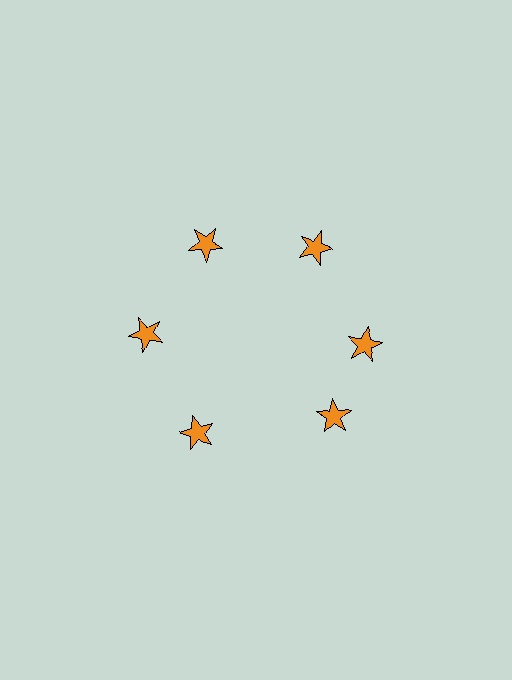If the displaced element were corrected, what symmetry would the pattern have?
It would have 6-fold rotational symmetry — the pattern would map onto itself every 60 degrees.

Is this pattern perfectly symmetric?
No. The 6 orange stars are arranged in a ring, but one element near the 5 o'clock position is rotated out of alignment along the ring, breaking the 6-fold rotational symmetry.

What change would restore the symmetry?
The symmetry would be restored by rotating it back into even spacing with its neighbors so that all 6 stars sit at equal angles and equal distance from the center.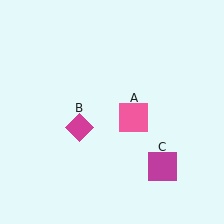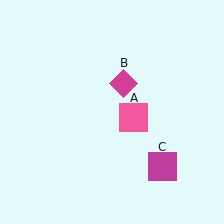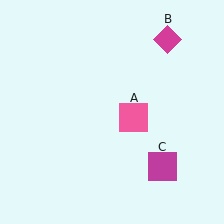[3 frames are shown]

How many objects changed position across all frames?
1 object changed position: magenta diamond (object B).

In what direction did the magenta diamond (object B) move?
The magenta diamond (object B) moved up and to the right.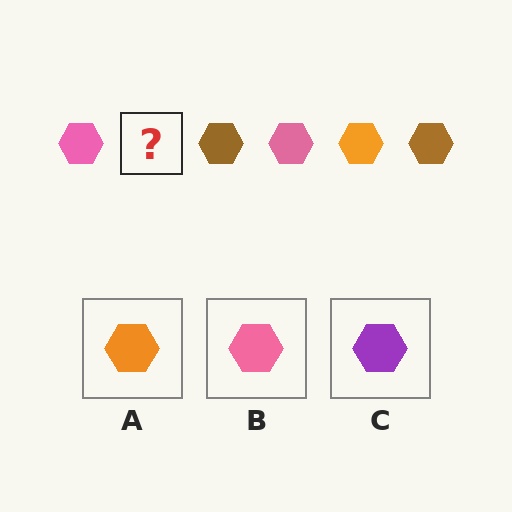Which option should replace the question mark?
Option A.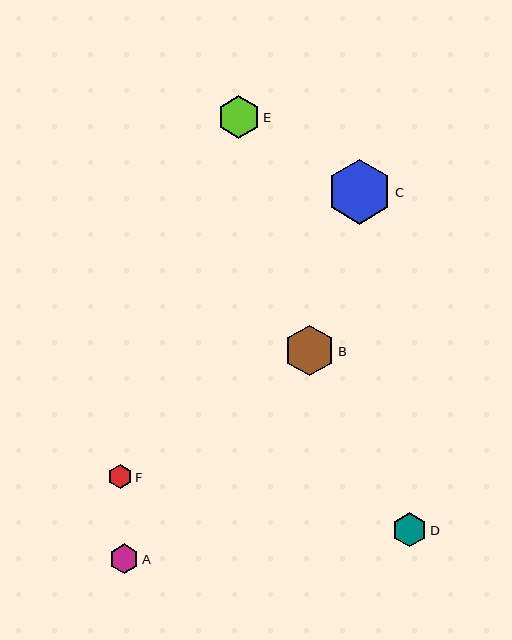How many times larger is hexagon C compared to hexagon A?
Hexagon C is approximately 2.2 times the size of hexagon A.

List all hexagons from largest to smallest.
From largest to smallest: C, B, E, D, A, F.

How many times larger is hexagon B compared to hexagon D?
Hexagon B is approximately 1.5 times the size of hexagon D.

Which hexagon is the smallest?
Hexagon F is the smallest with a size of approximately 24 pixels.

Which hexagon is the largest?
Hexagon C is the largest with a size of approximately 65 pixels.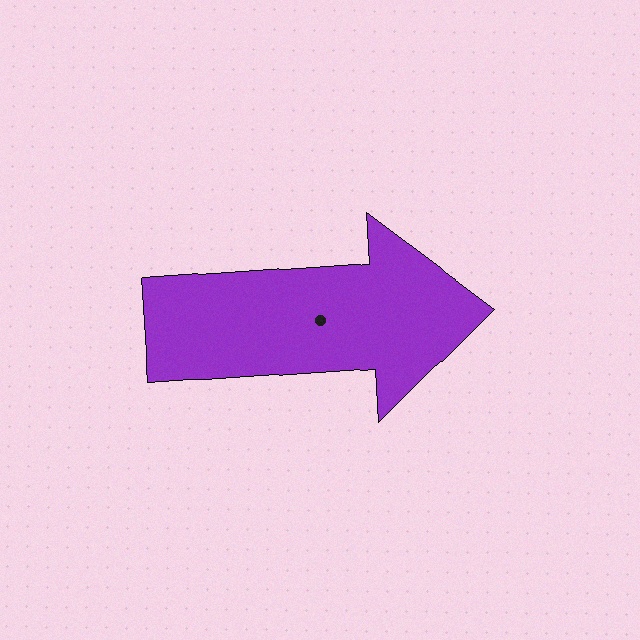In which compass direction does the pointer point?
East.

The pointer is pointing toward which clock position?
Roughly 3 o'clock.